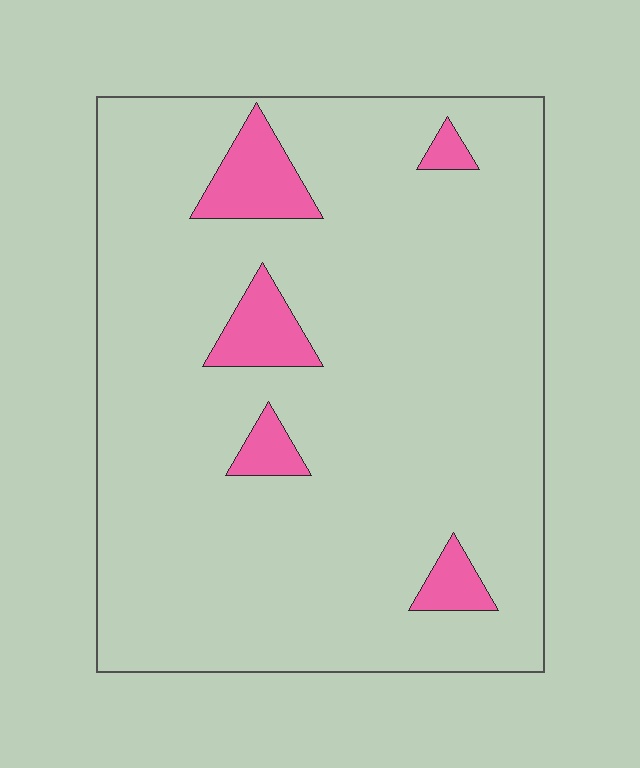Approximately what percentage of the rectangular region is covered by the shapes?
Approximately 10%.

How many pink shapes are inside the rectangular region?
5.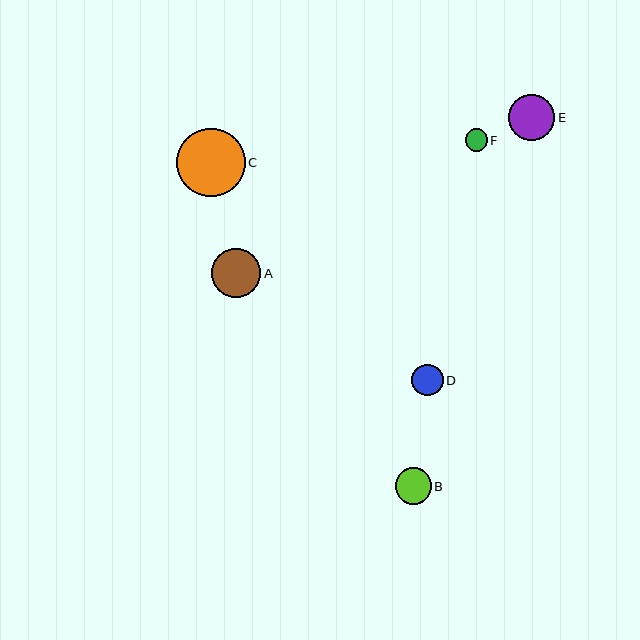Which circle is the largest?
Circle C is the largest with a size of approximately 68 pixels.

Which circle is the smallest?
Circle F is the smallest with a size of approximately 22 pixels.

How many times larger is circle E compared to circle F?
Circle E is approximately 2.1 times the size of circle F.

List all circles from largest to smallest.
From largest to smallest: C, A, E, B, D, F.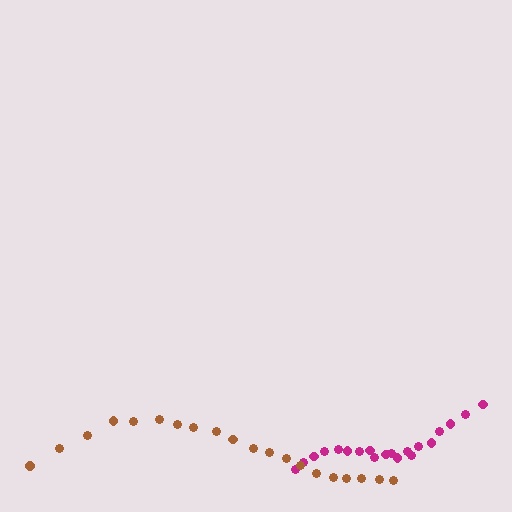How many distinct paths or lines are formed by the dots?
There are 2 distinct paths.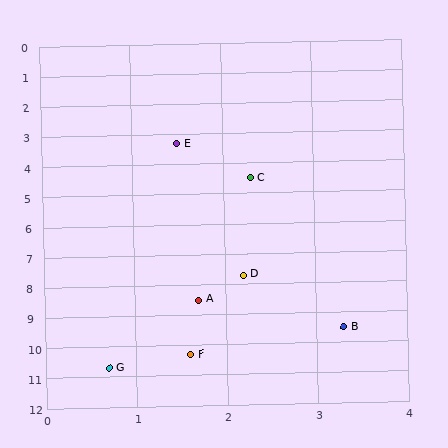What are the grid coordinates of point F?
Point F is at approximately (1.6, 10.3).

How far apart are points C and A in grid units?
Points C and A are about 4.0 grid units apart.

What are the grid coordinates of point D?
Point D is at approximately (2.2, 7.7).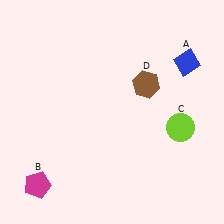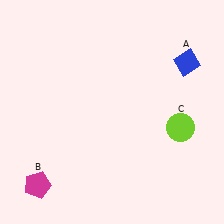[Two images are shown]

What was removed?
The brown hexagon (D) was removed in Image 2.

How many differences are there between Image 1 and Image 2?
There is 1 difference between the two images.